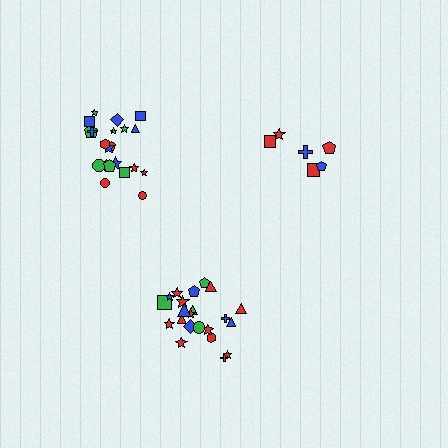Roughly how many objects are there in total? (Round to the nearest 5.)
Roughly 50 objects in total.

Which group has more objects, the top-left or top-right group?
The top-left group.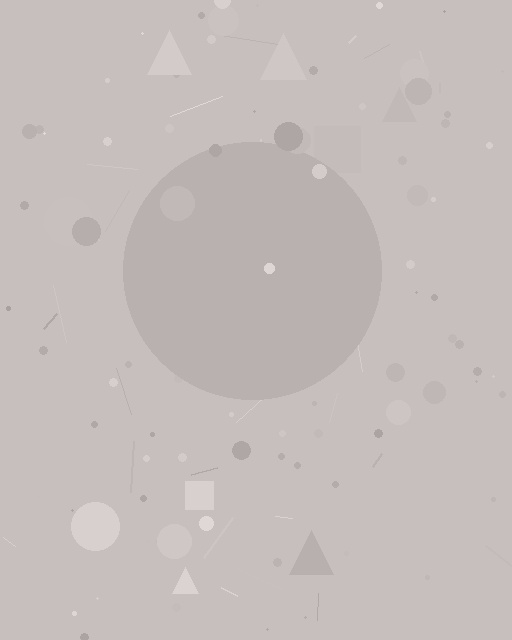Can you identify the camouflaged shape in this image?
The camouflaged shape is a circle.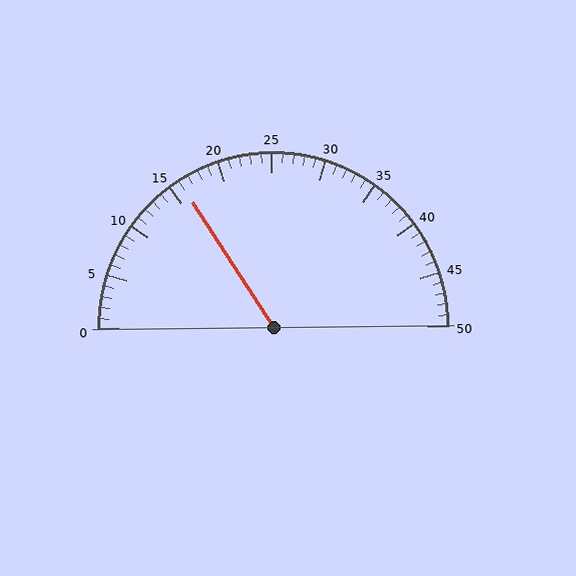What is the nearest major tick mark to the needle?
The nearest major tick mark is 15.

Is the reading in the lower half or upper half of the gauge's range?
The reading is in the lower half of the range (0 to 50).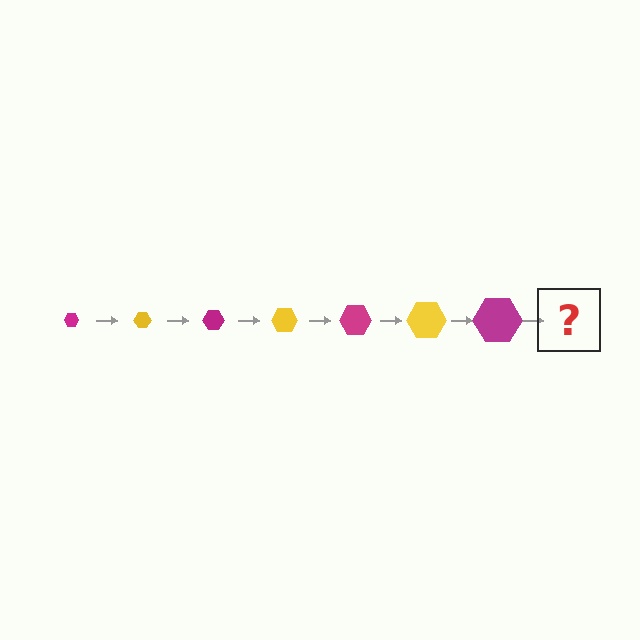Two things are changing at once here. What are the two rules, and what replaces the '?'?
The two rules are that the hexagon grows larger each step and the color cycles through magenta and yellow. The '?' should be a yellow hexagon, larger than the previous one.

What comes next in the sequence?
The next element should be a yellow hexagon, larger than the previous one.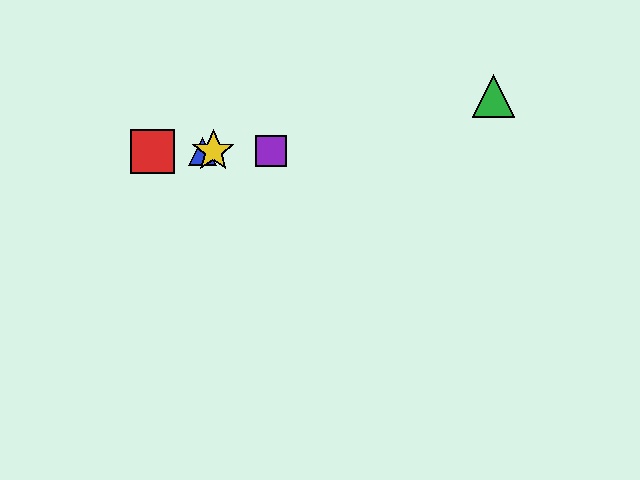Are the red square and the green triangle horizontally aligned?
No, the red square is at y≈151 and the green triangle is at y≈96.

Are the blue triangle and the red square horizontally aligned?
Yes, both are at y≈151.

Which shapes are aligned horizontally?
The red square, the blue triangle, the yellow star, the purple square are aligned horizontally.